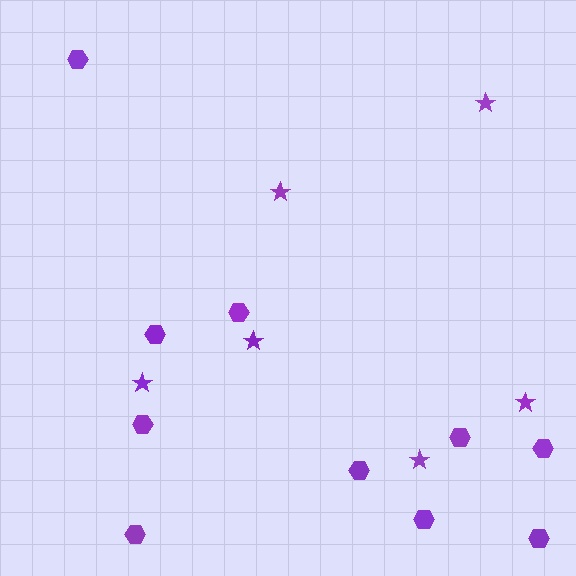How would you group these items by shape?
There are 2 groups: one group of stars (6) and one group of hexagons (10).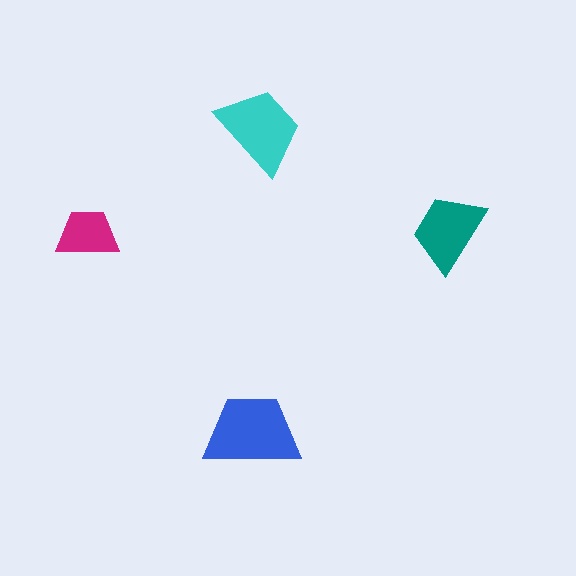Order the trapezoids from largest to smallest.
the blue one, the cyan one, the teal one, the magenta one.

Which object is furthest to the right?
The teal trapezoid is rightmost.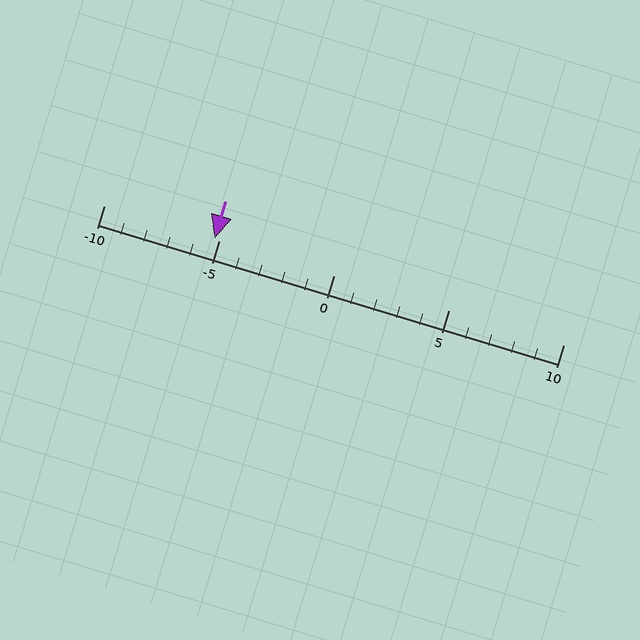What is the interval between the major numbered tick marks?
The major tick marks are spaced 5 units apart.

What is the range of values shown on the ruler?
The ruler shows values from -10 to 10.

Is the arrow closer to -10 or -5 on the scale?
The arrow is closer to -5.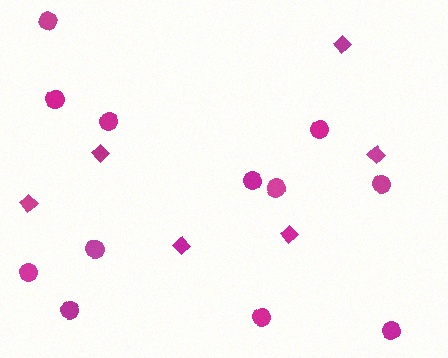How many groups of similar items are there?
There are 2 groups: one group of diamonds (6) and one group of circles (12).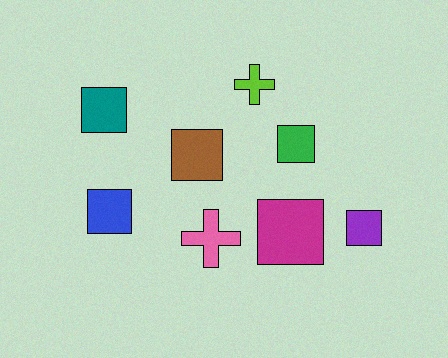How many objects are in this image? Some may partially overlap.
There are 8 objects.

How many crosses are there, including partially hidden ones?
There are 2 crosses.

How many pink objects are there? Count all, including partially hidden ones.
There is 1 pink object.